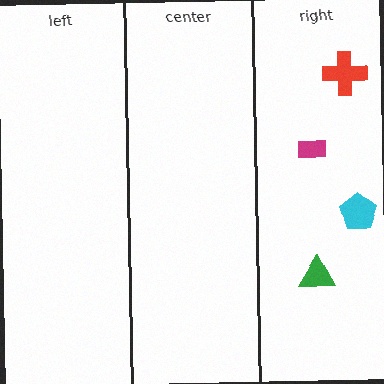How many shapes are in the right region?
4.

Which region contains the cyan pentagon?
The right region.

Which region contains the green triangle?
The right region.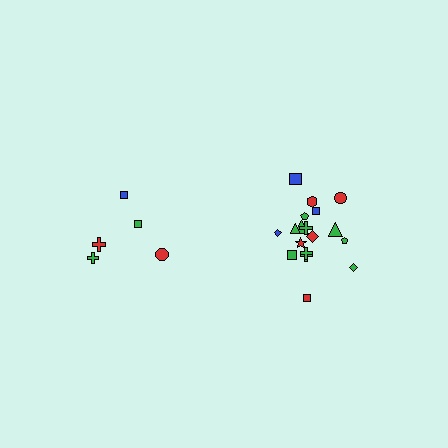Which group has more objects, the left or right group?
The right group.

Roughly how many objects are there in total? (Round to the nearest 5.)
Roughly 25 objects in total.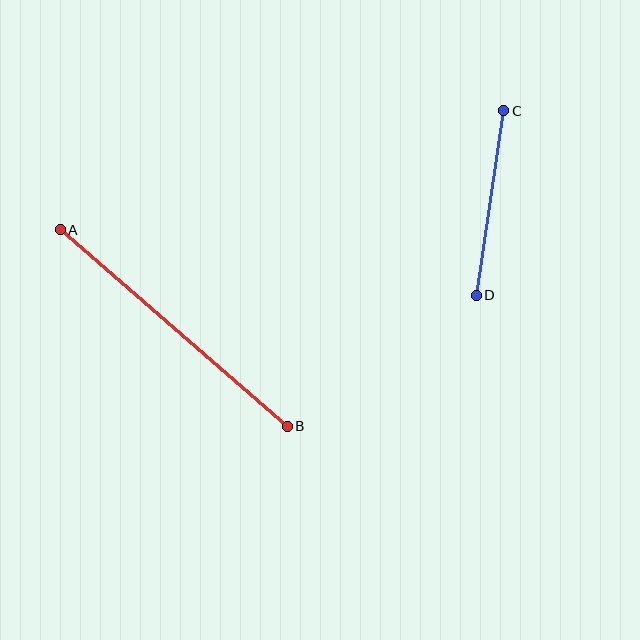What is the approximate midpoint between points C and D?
The midpoint is at approximately (490, 203) pixels.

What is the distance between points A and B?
The distance is approximately 301 pixels.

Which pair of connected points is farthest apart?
Points A and B are farthest apart.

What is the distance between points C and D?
The distance is approximately 187 pixels.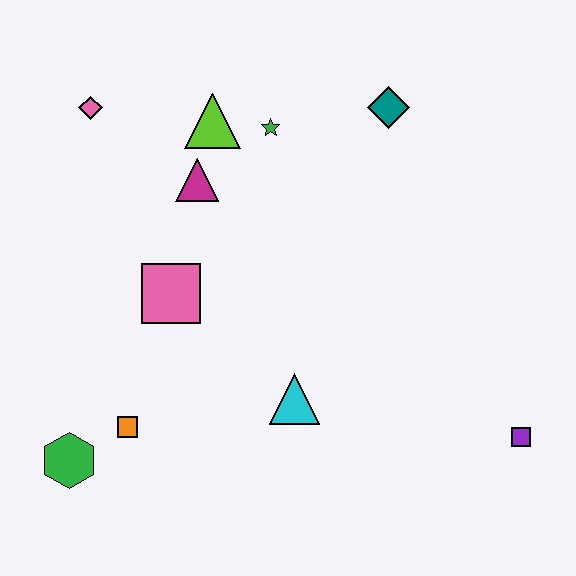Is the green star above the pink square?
Yes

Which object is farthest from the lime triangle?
The purple square is farthest from the lime triangle.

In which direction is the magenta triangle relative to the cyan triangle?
The magenta triangle is above the cyan triangle.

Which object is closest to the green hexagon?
The orange square is closest to the green hexagon.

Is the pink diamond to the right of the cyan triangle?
No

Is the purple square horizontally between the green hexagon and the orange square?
No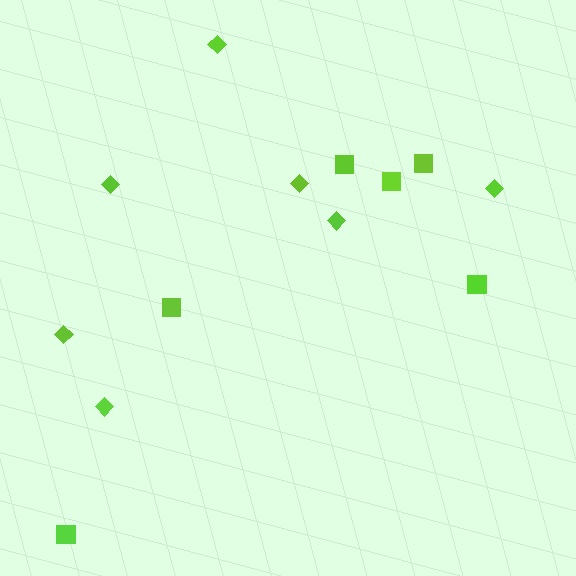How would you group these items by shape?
There are 2 groups: one group of diamonds (7) and one group of squares (6).